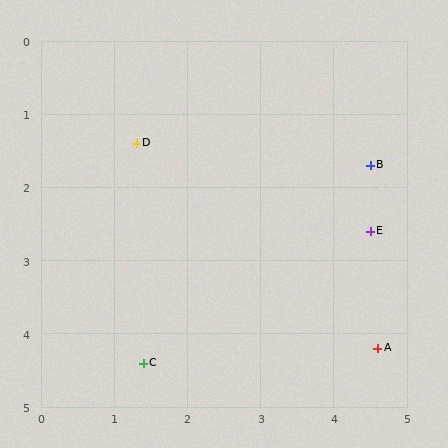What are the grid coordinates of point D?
Point D is at approximately (1.3, 1.4).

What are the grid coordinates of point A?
Point A is at approximately (4.6, 4.2).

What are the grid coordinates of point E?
Point E is at approximately (4.5, 2.6).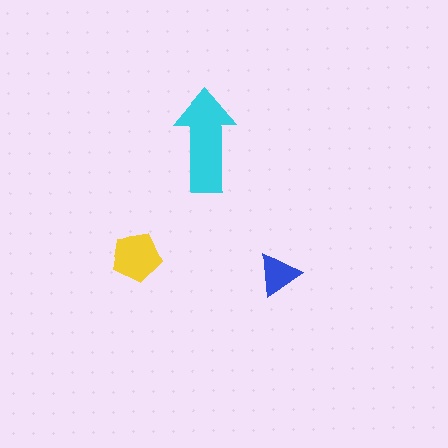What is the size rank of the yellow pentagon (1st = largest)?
2nd.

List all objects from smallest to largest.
The blue triangle, the yellow pentagon, the cyan arrow.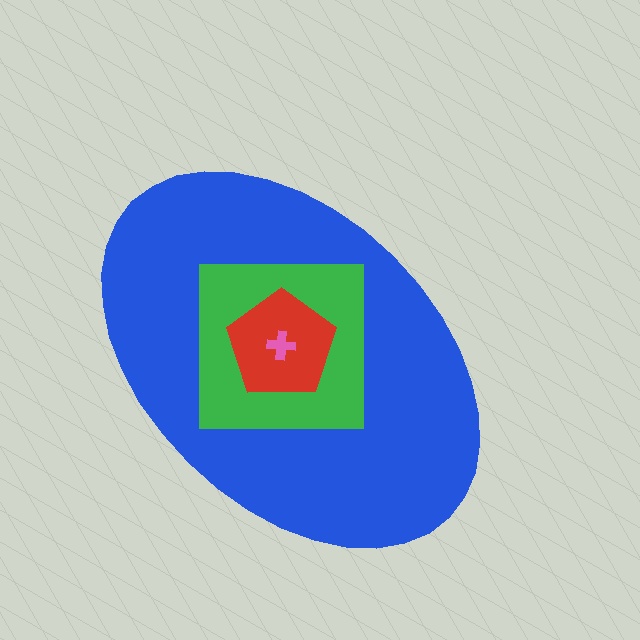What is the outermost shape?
The blue ellipse.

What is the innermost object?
The pink cross.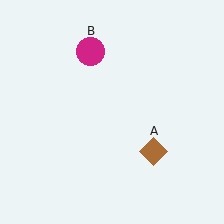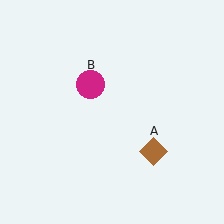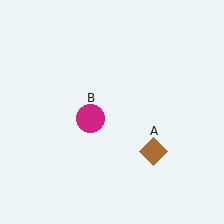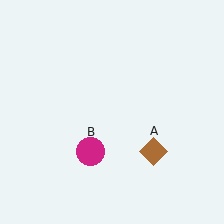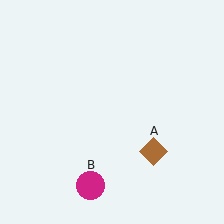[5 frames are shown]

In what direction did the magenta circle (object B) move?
The magenta circle (object B) moved down.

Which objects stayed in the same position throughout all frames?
Brown diamond (object A) remained stationary.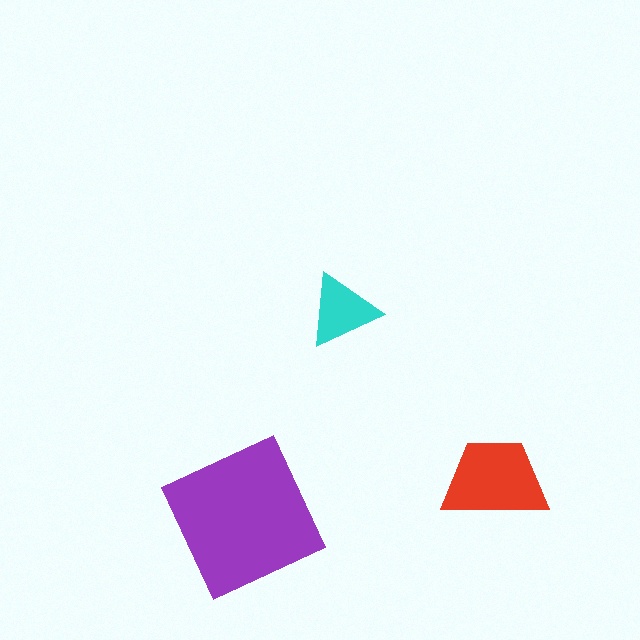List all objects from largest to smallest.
The purple square, the red trapezoid, the cyan triangle.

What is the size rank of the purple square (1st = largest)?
1st.